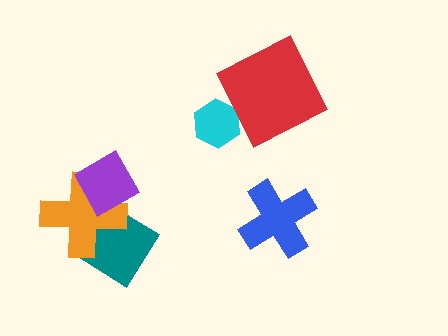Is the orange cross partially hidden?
Yes, it is partially covered by another shape.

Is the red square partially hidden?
No, no other shape covers it.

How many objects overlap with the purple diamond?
1 object overlaps with the purple diamond.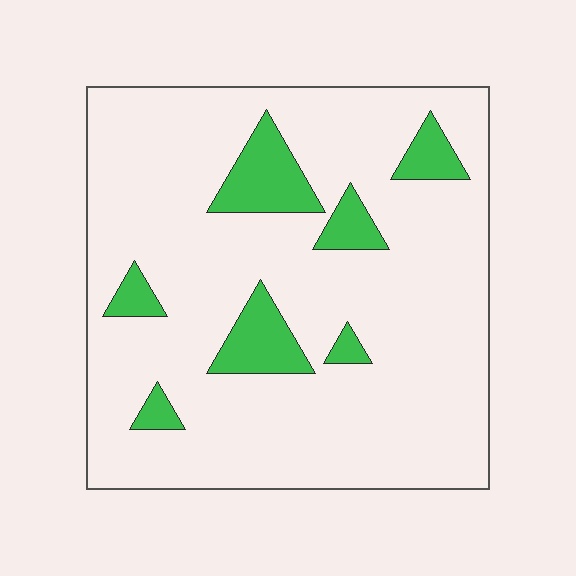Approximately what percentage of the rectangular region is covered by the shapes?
Approximately 15%.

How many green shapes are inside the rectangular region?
7.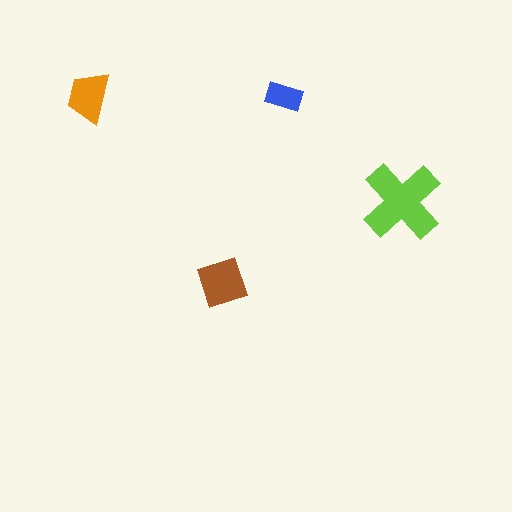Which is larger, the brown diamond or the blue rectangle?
The brown diamond.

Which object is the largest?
The lime cross.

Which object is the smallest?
The blue rectangle.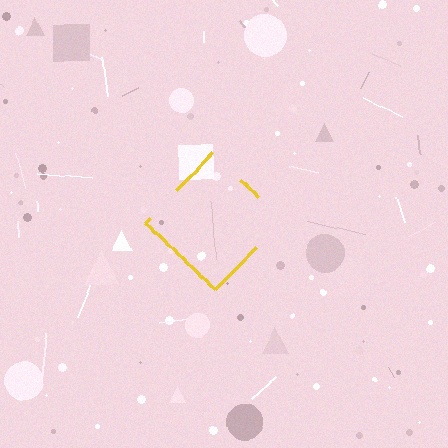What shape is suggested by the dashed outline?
The dashed outline suggests a diamond.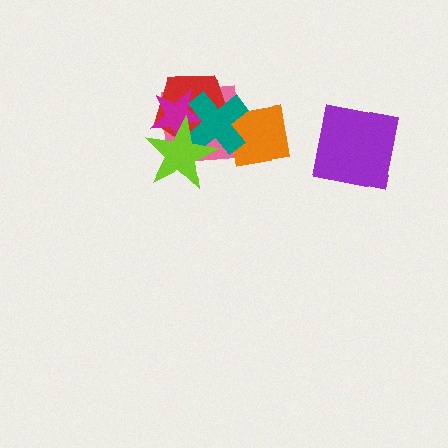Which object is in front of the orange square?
The teal cross is in front of the orange square.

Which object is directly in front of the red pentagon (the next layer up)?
The magenta star is directly in front of the red pentagon.